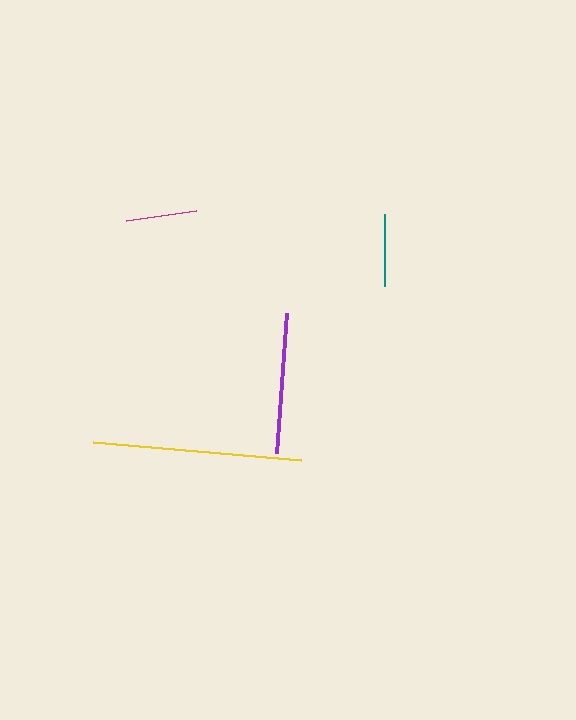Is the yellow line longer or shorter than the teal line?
The yellow line is longer than the teal line.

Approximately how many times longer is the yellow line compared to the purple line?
The yellow line is approximately 1.5 times the length of the purple line.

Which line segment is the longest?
The yellow line is the longest at approximately 209 pixels.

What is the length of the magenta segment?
The magenta segment is approximately 71 pixels long.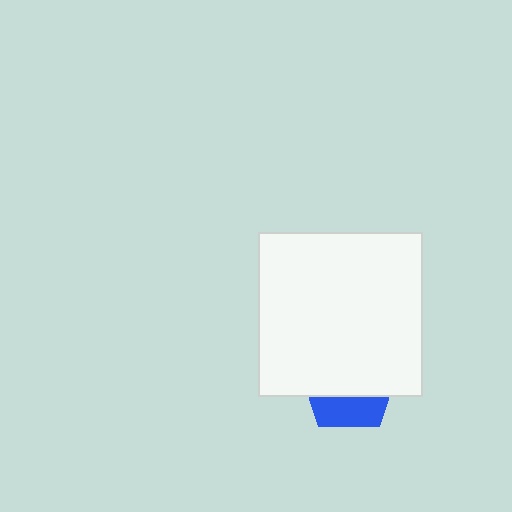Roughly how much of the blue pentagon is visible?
A small part of it is visible (roughly 33%).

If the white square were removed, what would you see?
You would see the complete blue pentagon.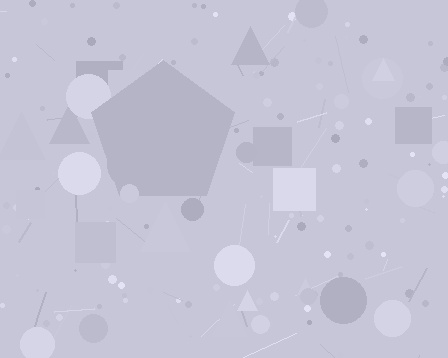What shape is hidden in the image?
A pentagon is hidden in the image.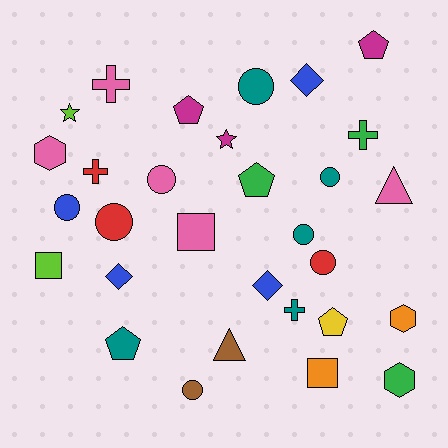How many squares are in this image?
There are 3 squares.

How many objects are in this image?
There are 30 objects.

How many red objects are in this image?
There are 3 red objects.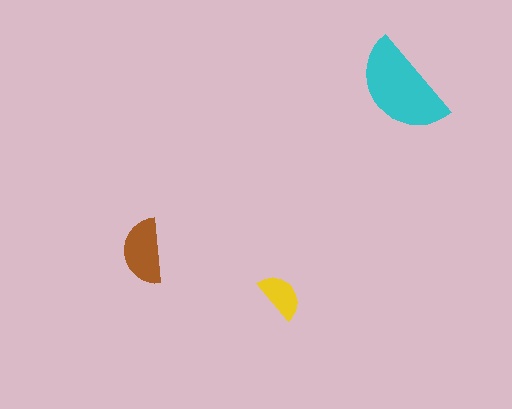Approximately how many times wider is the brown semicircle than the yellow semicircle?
About 1.5 times wider.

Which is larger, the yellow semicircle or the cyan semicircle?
The cyan one.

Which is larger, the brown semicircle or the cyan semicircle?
The cyan one.